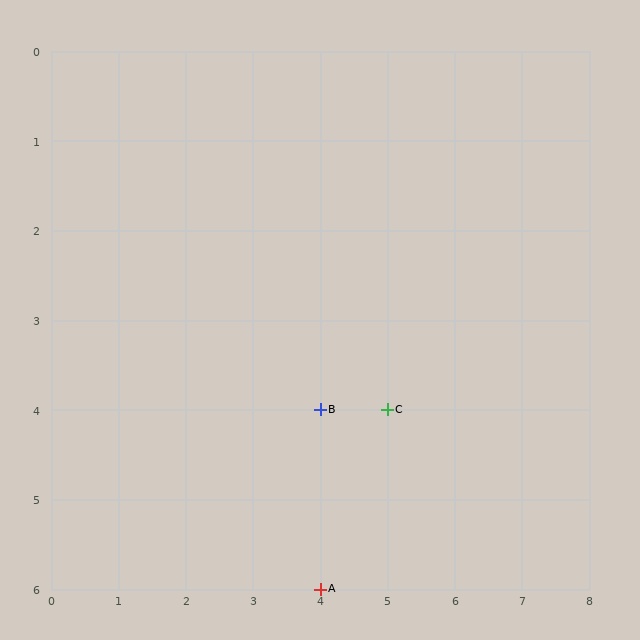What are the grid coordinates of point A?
Point A is at grid coordinates (4, 6).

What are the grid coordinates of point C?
Point C is at grid coordinates (5, 4).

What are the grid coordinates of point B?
Point B is at grid coordinates (4, 4).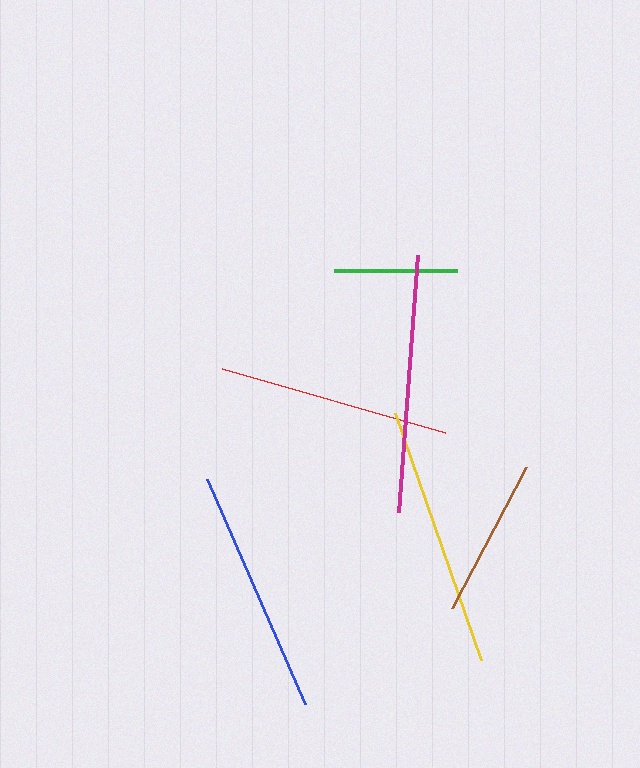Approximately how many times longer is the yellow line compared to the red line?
The yellow line is approximately 1.1 times the length of the red line.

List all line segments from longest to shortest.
From longest to shortest: yellow, magenta, blue, red, brown, green.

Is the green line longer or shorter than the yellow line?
The yellow line is longer than the green line.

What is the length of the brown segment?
The brown segment is approximately 159 pixels long.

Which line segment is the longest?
The yellow line is the longest at approximately 262 pixels.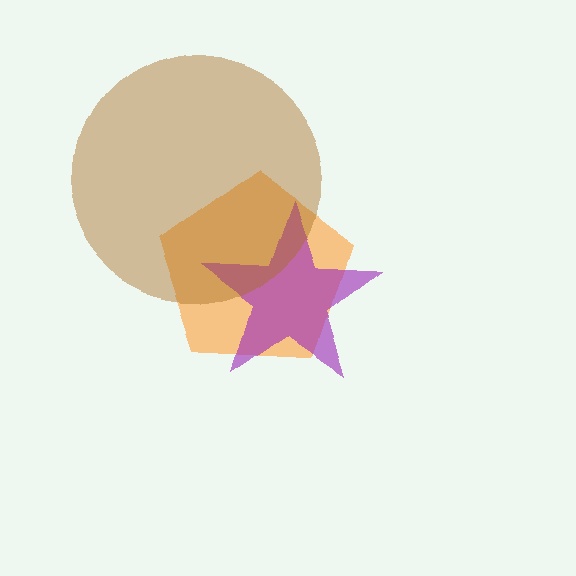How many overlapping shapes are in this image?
There are 3 overlapping shapes in the image.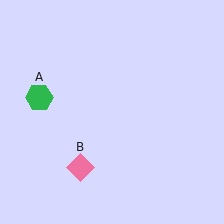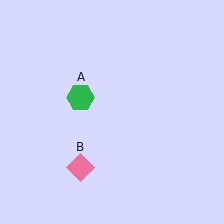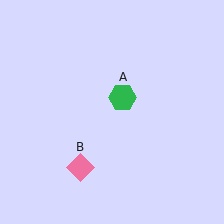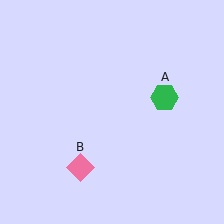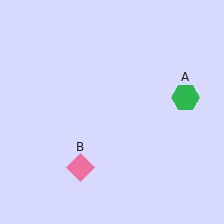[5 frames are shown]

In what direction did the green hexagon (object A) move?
The green hexagon (object A) moved right.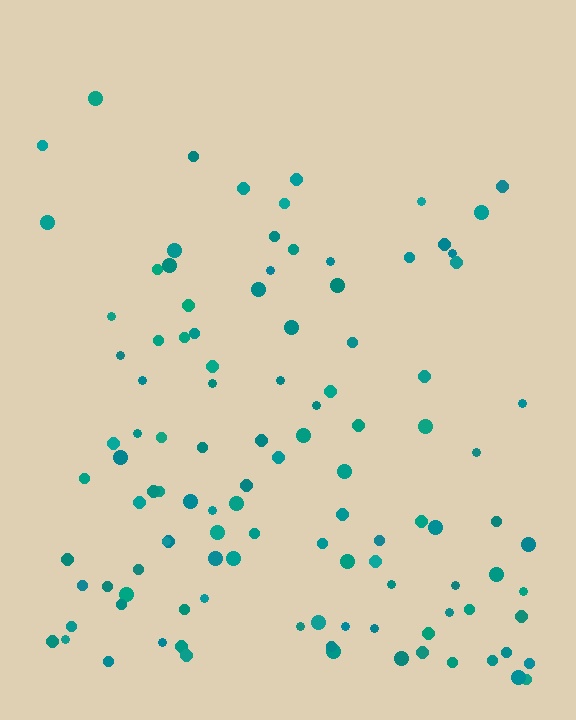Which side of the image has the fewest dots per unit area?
The top.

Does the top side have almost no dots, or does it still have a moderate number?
Still a moderate number, just noticeably fewer than the bottom.